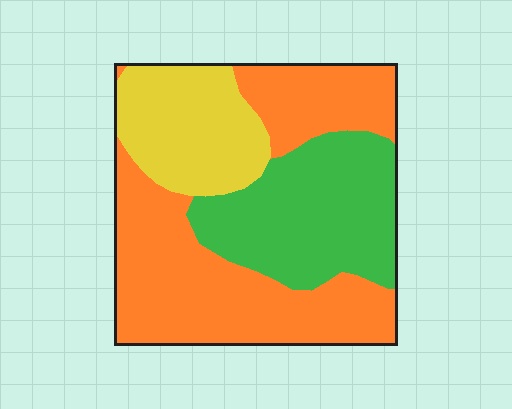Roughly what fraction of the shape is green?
Green covers 30% of the shape.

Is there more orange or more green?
Orange.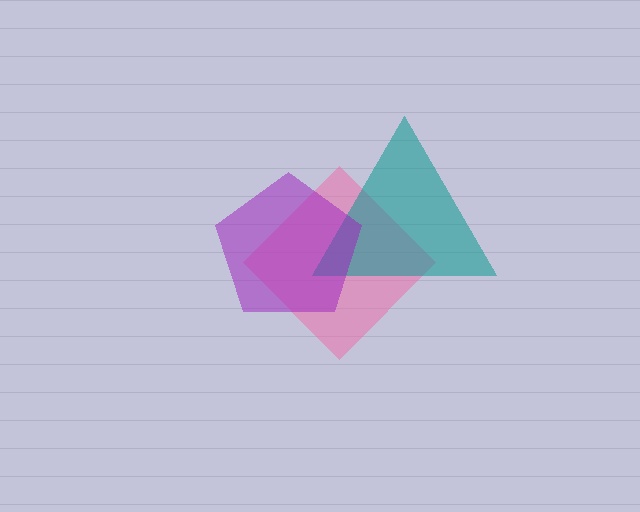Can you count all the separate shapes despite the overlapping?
Yes, there are 3 separate shapes.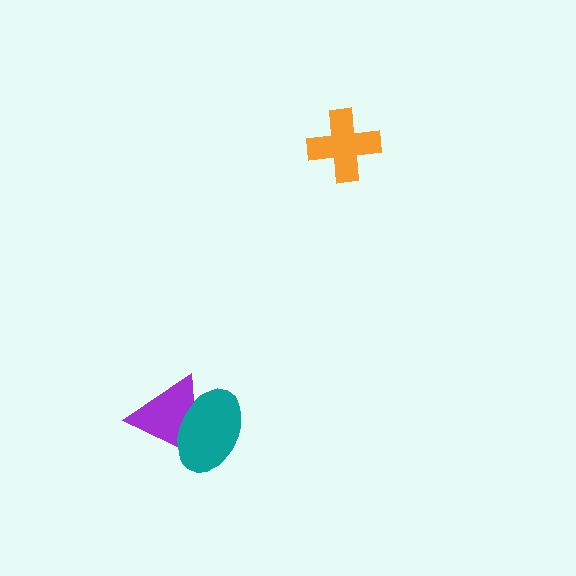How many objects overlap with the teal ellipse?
1 object overlaps with the teal ellipse.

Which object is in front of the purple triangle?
The teal ellipse is in front of the purple triangle.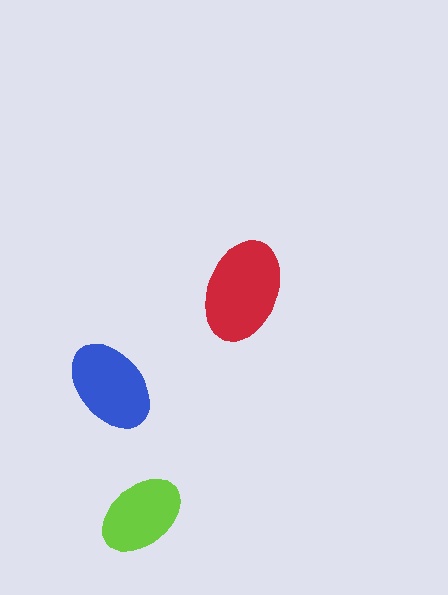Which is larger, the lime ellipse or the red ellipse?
The red one.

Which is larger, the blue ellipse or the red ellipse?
The red one.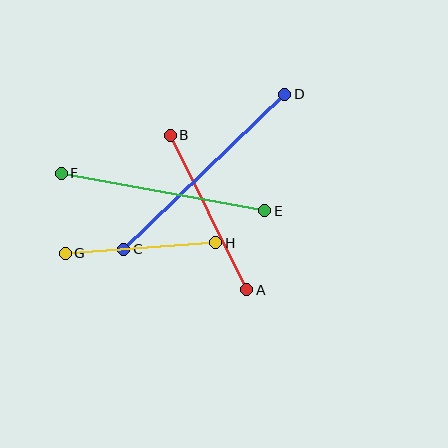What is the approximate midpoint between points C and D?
The midpoint is at approximately (204, 172) pixels.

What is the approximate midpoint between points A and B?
The midpoint is at approximately (208, 213) pixels.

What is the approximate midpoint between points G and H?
The midpoint is at approximately (141, 248) pixels.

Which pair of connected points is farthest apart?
Points C and D are farthest apart.